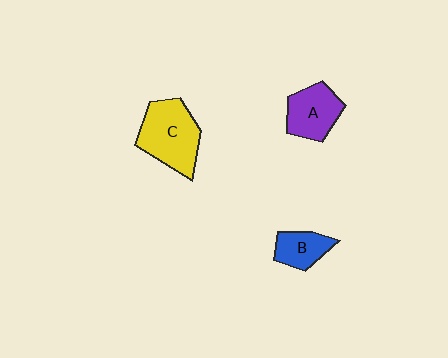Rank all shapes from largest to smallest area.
From largest to smallest: C (yellow), A (purple), B (blue).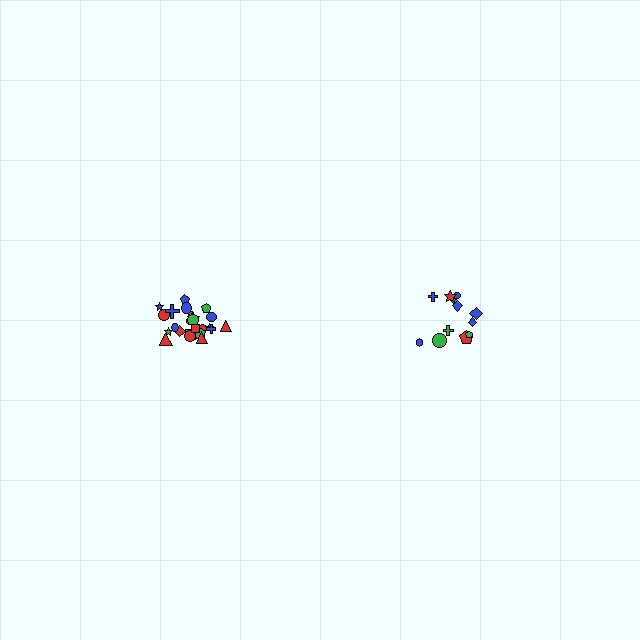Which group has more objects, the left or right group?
The left group.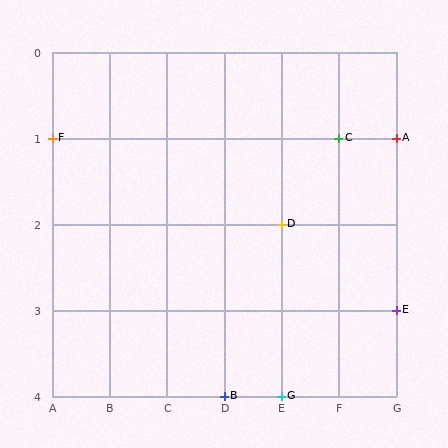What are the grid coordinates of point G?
Point G is at grid coordinates (E, 4).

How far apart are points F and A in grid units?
Points F and A are 6 columns apart.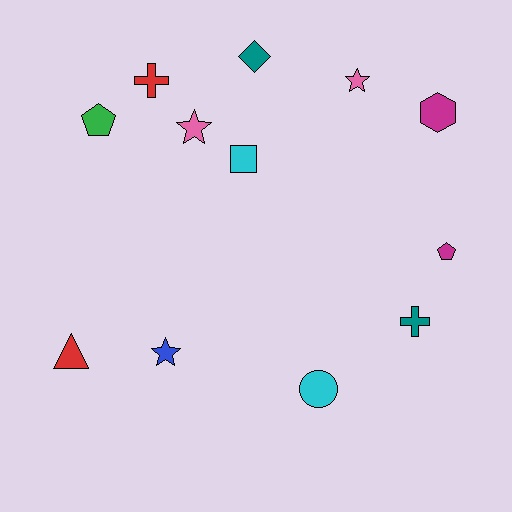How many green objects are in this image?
There is 1 green object.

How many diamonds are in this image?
There is 1 diamond.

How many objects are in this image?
There are 12 objects.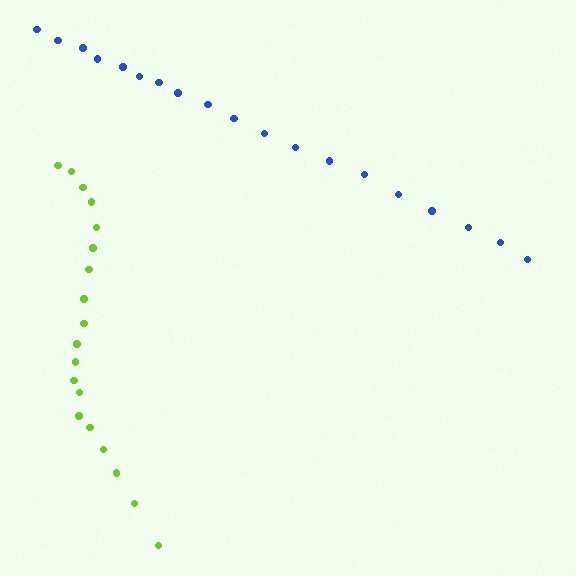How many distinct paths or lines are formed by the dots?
There are 2 distinct paths.